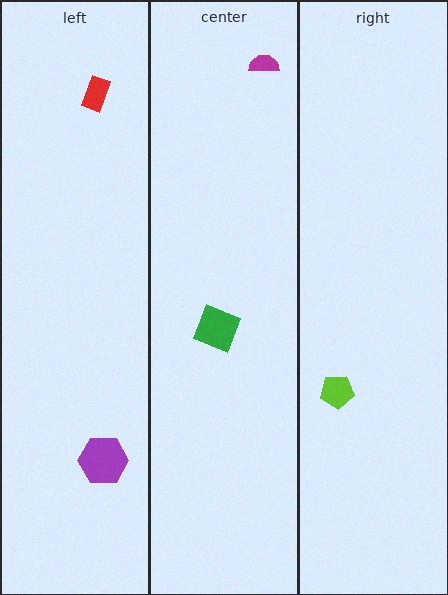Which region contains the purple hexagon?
The left region.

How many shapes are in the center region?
2.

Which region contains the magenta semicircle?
The center region.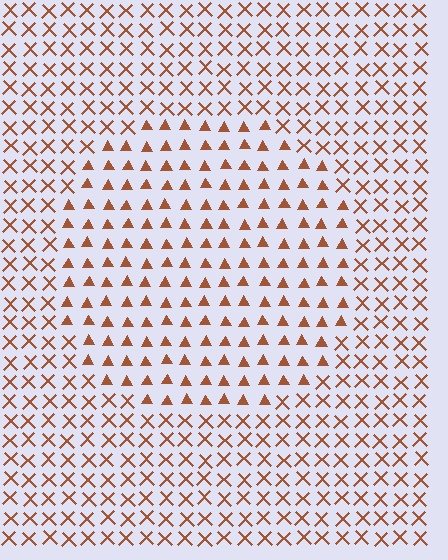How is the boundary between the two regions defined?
The boundary is defined by a change in element shape: triangles inside vs. X marks outside. All elements share the same color and spacing.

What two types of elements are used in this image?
The image uses triangles inside the circle region and X marks outside it.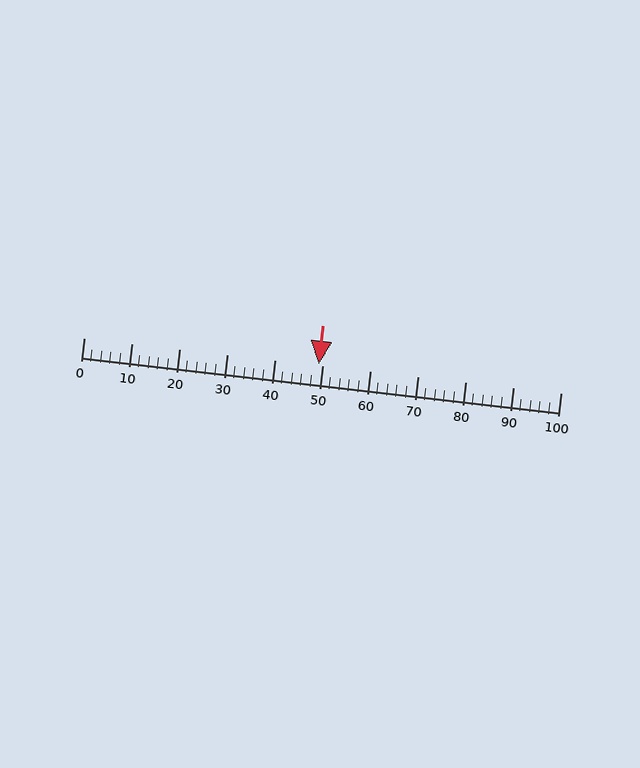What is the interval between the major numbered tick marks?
The major tick marks are spaced 10 units apart.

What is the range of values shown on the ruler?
The ruler shows values from 0 to 100.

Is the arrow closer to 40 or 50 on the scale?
The arrow is closer to 50.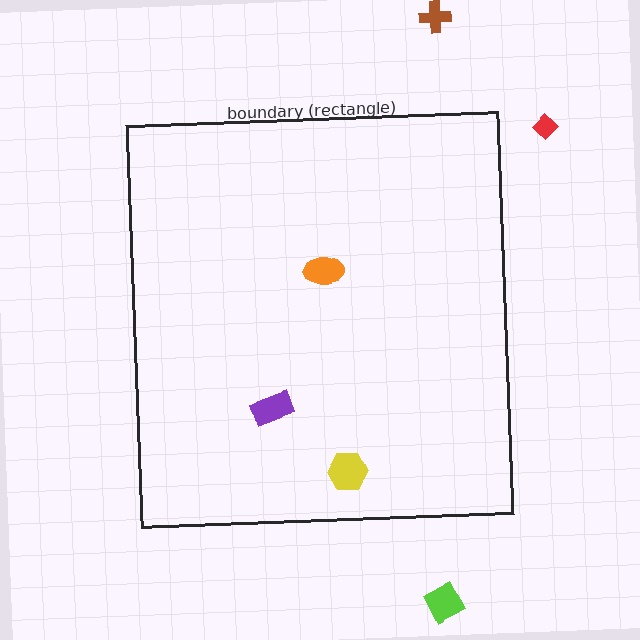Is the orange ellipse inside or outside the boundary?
Inside.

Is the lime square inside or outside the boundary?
Outside.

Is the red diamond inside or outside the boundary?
Outside.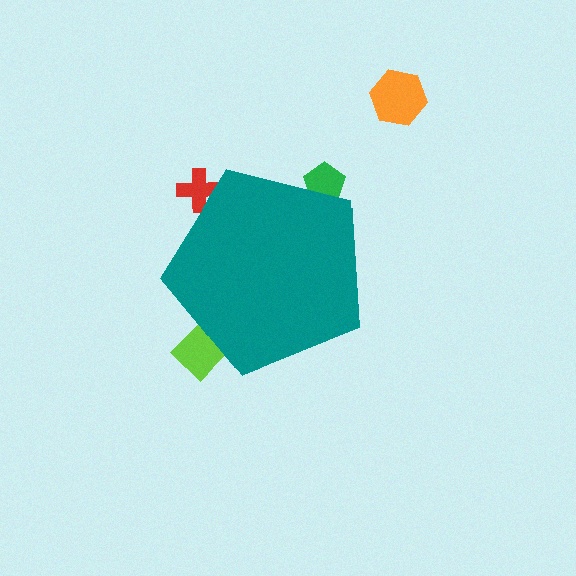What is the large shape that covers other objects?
A teal pentagon.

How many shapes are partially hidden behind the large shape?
3 shapes are partially hidden.